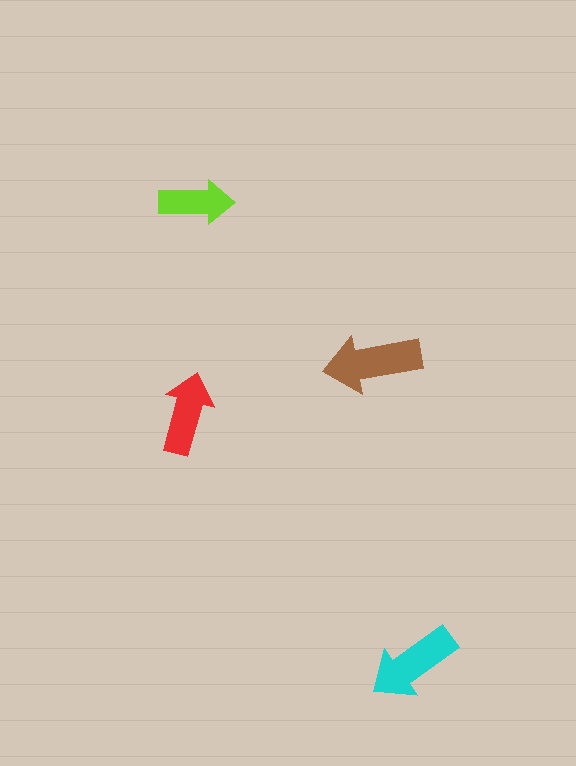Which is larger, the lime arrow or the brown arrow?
The brown one.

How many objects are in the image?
There are 4 objects in the image.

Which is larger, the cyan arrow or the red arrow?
The cyan one.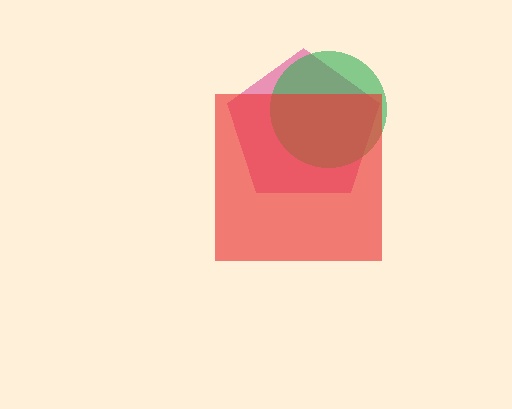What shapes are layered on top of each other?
The layered shapes are: a pink pentagon, a green circle, a red square.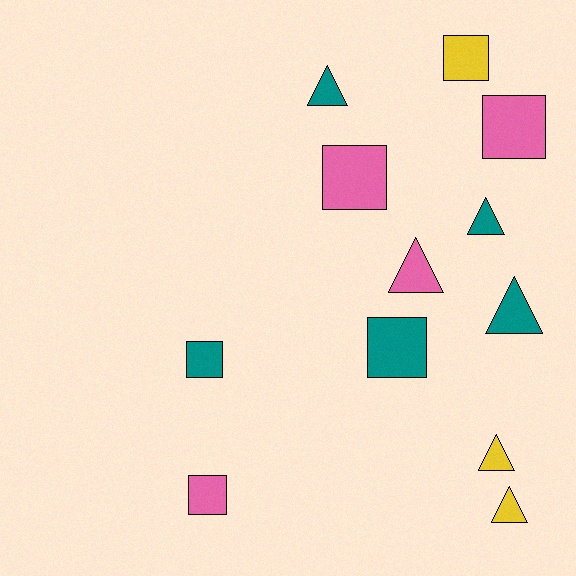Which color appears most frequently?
Teal, with 5 objects.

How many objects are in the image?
There are 12 objects.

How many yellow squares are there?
There is 1 yellow square.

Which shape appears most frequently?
Triangle, with 6 objects.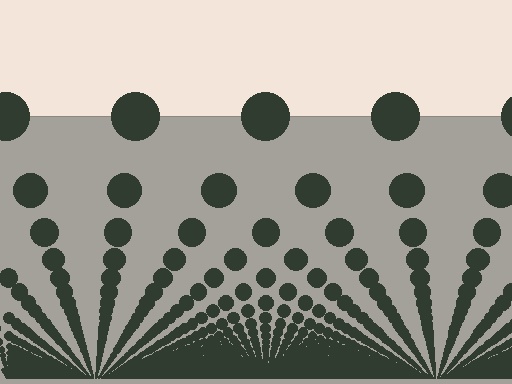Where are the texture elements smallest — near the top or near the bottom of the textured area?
Near the bottom.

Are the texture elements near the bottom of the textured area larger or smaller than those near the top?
Smaller. The gradient is inverted — elements near the bottom are smaller and denser.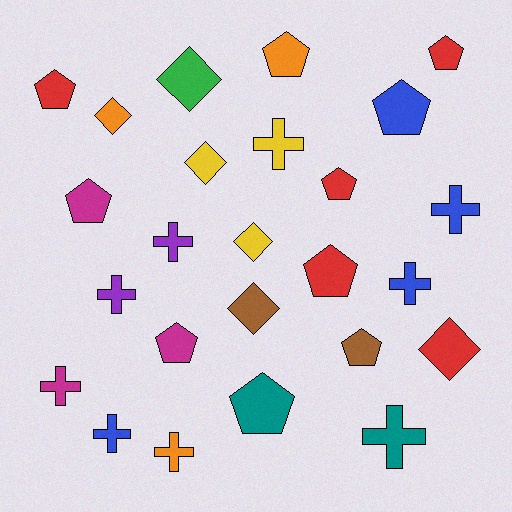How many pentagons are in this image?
There are 10 pentagons.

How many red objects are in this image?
There are 5 red objects.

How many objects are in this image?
There are 25 objects.